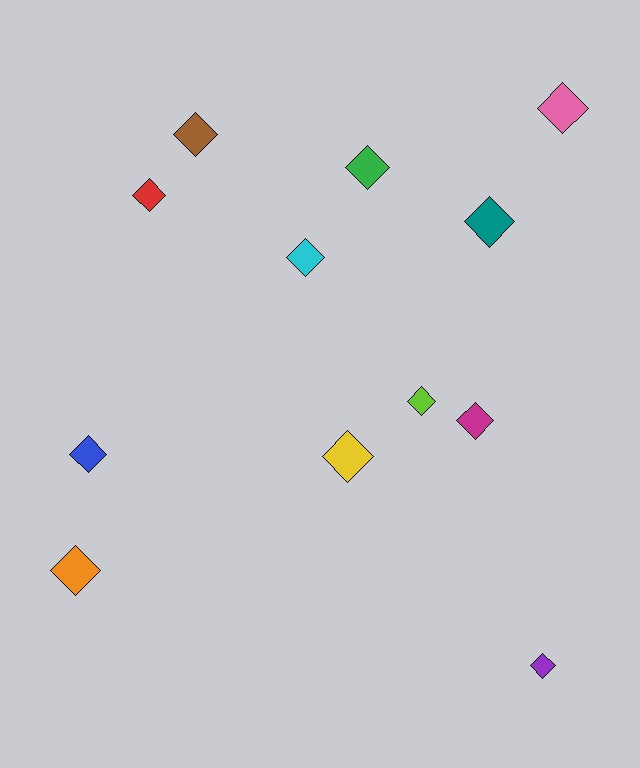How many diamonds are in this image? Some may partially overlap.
There are 12 diamonds.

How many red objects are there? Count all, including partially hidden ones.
There is 1 red object.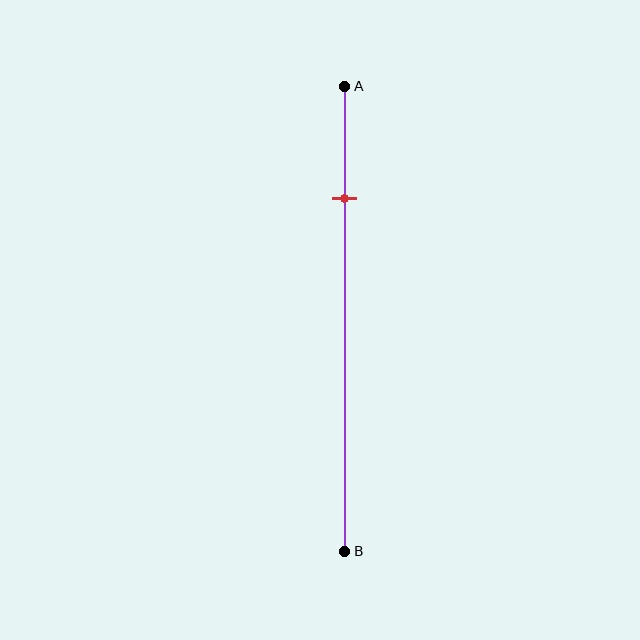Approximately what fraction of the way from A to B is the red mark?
The red mark is approximately 25% of the way from A to B.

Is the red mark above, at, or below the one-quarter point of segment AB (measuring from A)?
The red mark is approximately at the one-quarter point of segment AB.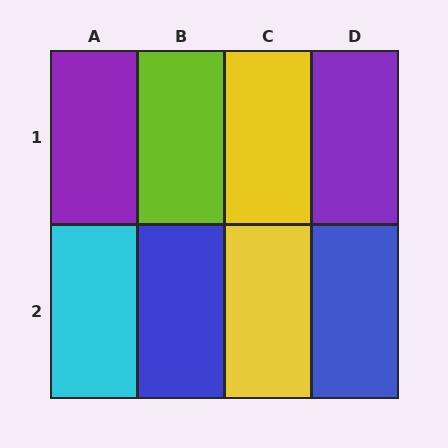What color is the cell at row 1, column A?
Purple.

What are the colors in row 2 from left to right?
Cyan, blue, yellow, blue.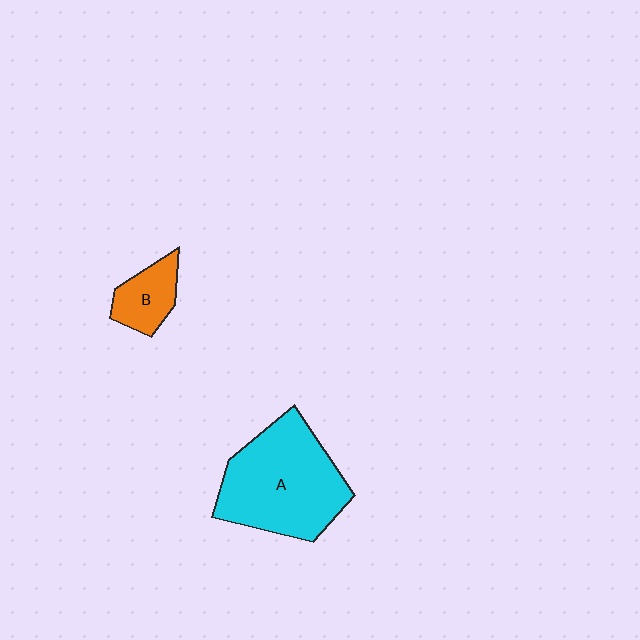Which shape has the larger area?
Shape A (cyan).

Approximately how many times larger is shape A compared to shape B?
Approximately 3.1 times.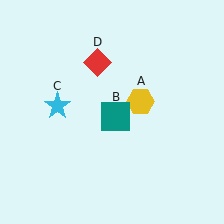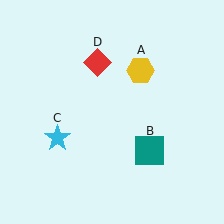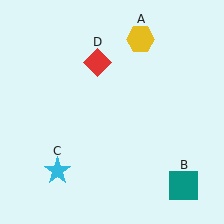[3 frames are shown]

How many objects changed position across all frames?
3 objects changed position: yellow hexagon (object A), teal square (object B), cyan star (object C).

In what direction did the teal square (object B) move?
The teal square (object B) moved down and to the right.